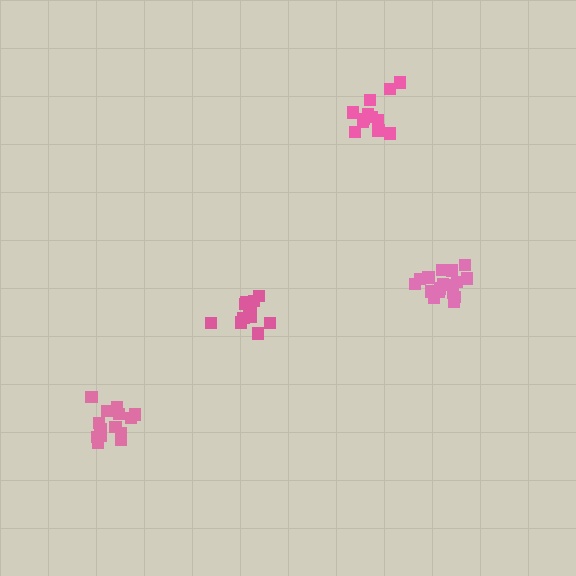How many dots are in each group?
Group 1: 13 dots, Group 2: 17 dots, Group 3: 14 dots, Group 4: 13 dots (57 total).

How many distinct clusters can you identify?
There are 4 distinct clusters.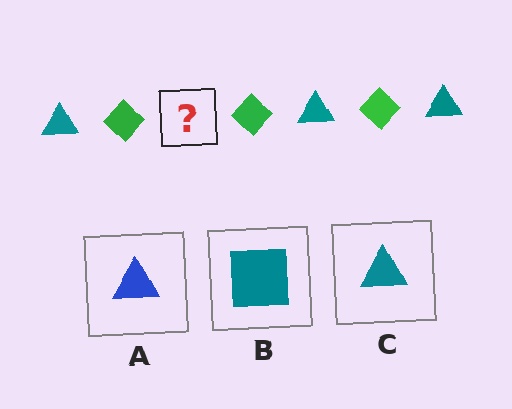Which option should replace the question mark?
Option C.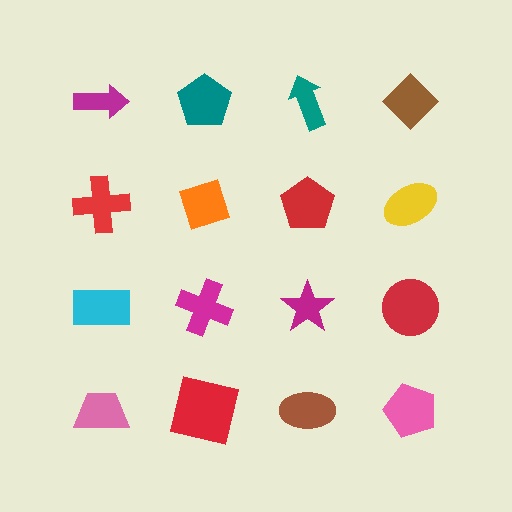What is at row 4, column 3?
A brown ellipse.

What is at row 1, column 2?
A teal pentagon.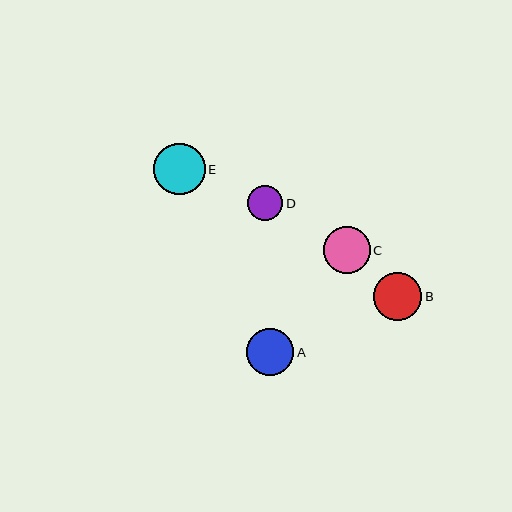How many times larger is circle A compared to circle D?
Circle A is approximately 1.3 times the size of circle D.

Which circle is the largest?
Circle E is the largest with a size of approximately 52 pixels.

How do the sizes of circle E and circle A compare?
Circle E and circle A are approximately the same size.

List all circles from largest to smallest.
From largest to smallest: E, B, A, C, D.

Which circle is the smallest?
Circle D is the smallest with a size of approximately 35 pixels.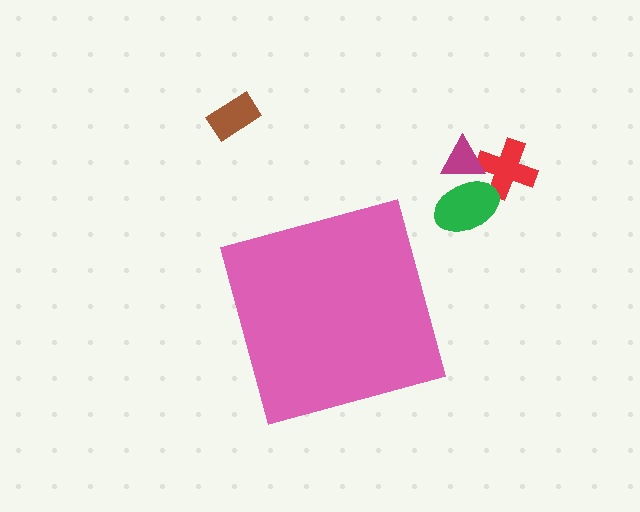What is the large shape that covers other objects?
A pink square.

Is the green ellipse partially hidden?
No, the green ellipse is fully visible.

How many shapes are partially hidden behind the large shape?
0 shapes are partially hidden.